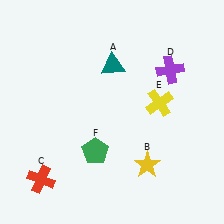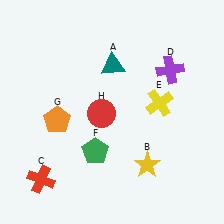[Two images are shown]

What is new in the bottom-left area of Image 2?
A red circle (H) was added in the bottom-left area of Image 2.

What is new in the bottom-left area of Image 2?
An orange pentagon (G) was added in the bottom-left area of Image 2.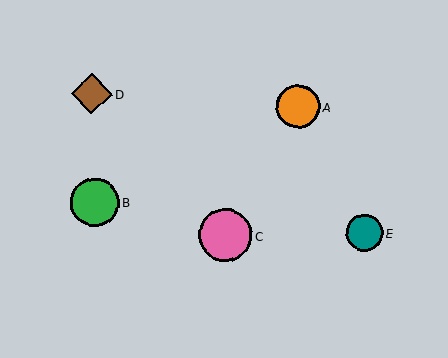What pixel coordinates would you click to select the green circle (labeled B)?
Click at (95, 202) to select the green circle B.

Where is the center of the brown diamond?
The center of the brown diamond is at (92, 94).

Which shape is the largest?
The pink circle (labeled C) is the largest.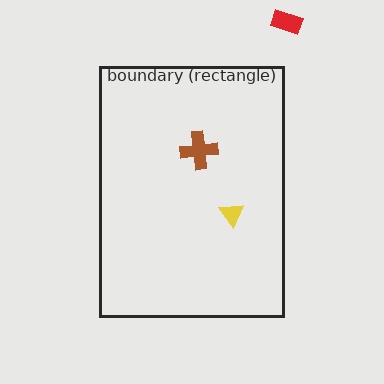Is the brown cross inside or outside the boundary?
Inside.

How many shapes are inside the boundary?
2 inside, 1 outside.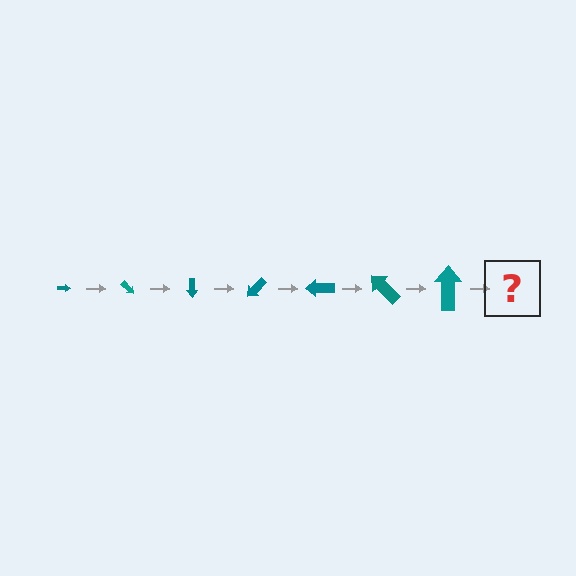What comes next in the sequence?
The next element should be an arrow, larger than the previous one and rotated 315 degrees from the start.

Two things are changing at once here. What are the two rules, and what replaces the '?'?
The two rules are that the arrow grows larger each step and it rotates 45 degrees each step. The '?' should be an arrow, larger than the previous one and rotated 315 degrees from the start.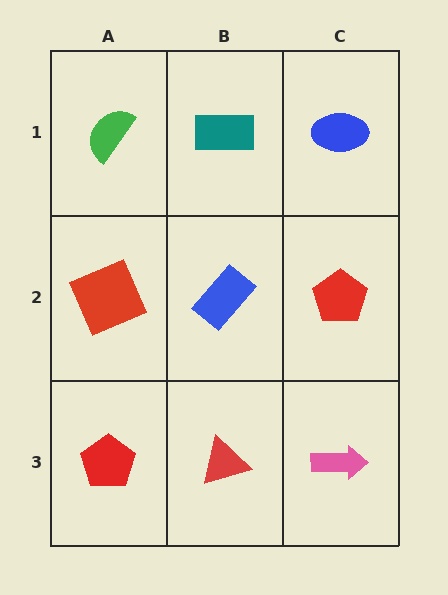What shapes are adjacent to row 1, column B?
A blue rectangle (row 2, column B), a green semicircle (row 1, column A), a blue ellipse (row 1, column C).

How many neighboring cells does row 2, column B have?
4.